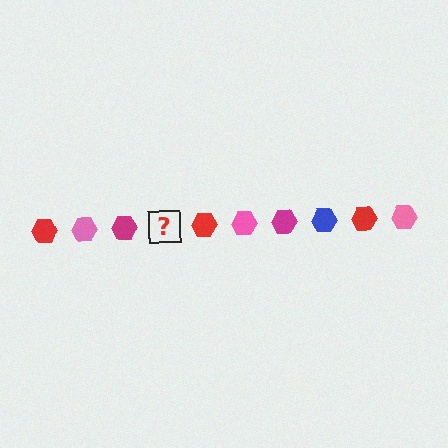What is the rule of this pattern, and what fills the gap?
The rule is that the pattern cycles through red, pink, magenta, blue hexagons. The gap should be filled with a blue hexagon.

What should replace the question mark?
The question mark should be replaced with a blue hexagon.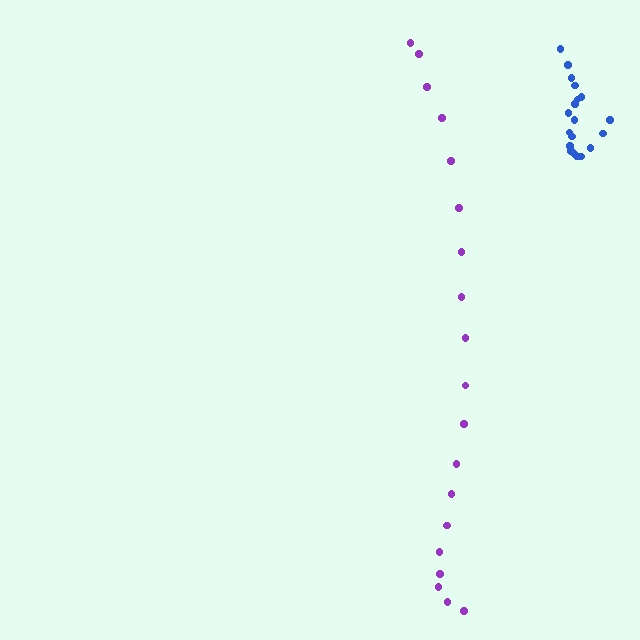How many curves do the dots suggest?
There are 2 distinct paths.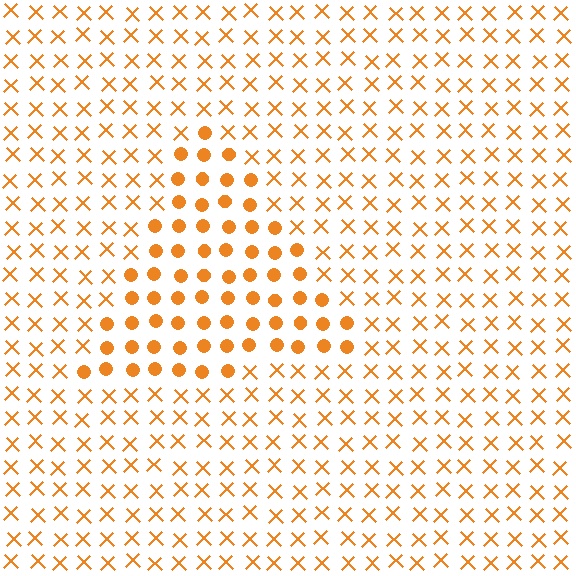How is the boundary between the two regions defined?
The boundary is defined by a change in element shape: circles inside vs. X marks outside. All elements share the same color and spacing.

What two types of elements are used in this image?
The image uses circles inside the triangle region and X marks outside it.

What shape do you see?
I see a triangle.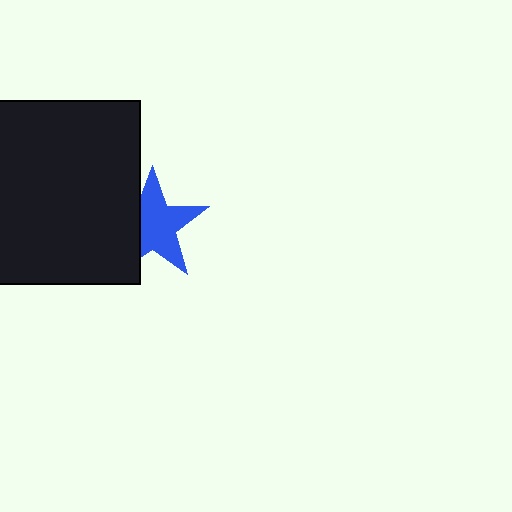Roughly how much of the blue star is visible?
Most of it is visible (roughly 68%).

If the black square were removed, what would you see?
You would see the complete blue star.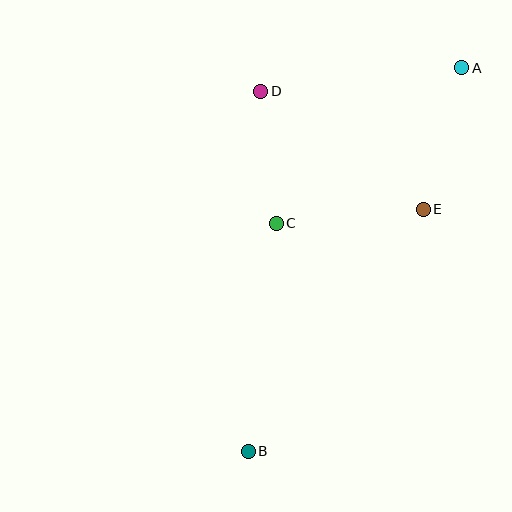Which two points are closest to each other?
Points C and D are closest to each other.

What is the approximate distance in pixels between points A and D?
The distance between A and D is approximately 202 pixels.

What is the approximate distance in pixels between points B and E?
The distance between B and E is approximately 299 pixels.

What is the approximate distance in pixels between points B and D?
The distance between B and D is approximately 360 pixels.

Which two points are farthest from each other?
Points A and B are farthest from each other.